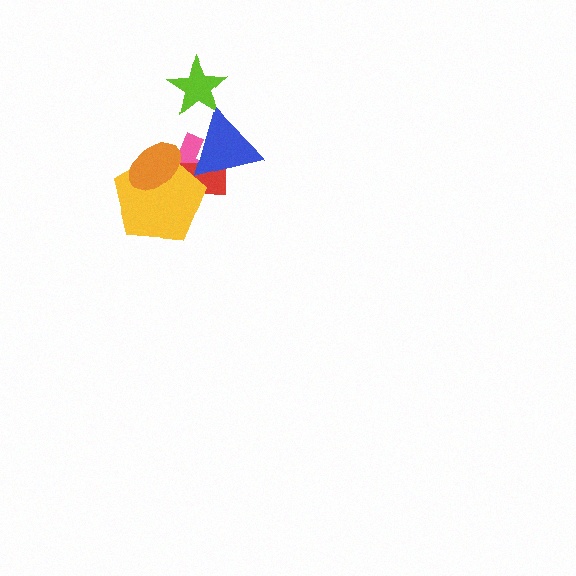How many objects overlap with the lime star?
1 object overlaps with the lime star.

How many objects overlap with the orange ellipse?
3 objects overlap with the orange ellipse.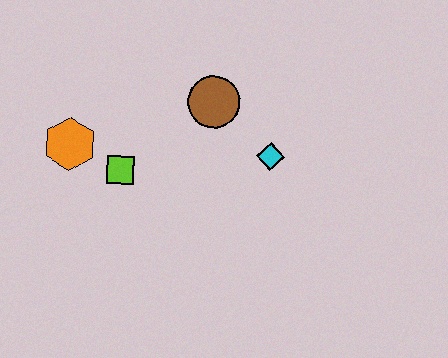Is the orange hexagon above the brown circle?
No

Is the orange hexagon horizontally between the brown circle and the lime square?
No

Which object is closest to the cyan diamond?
The brown circle is closest to the cyan diamond.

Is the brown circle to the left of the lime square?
No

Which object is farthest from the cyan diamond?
The orange hexagon is farthest from the cyan diamond.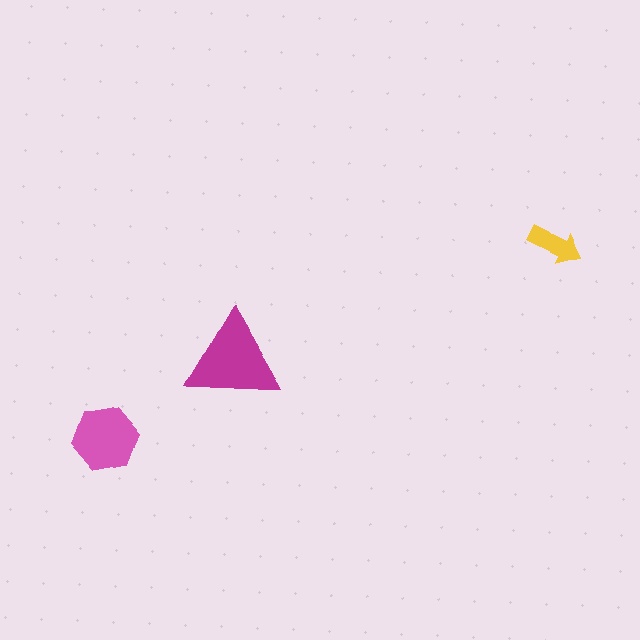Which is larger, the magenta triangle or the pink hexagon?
The magenta triangle.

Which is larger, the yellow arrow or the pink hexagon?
The pink hexagon.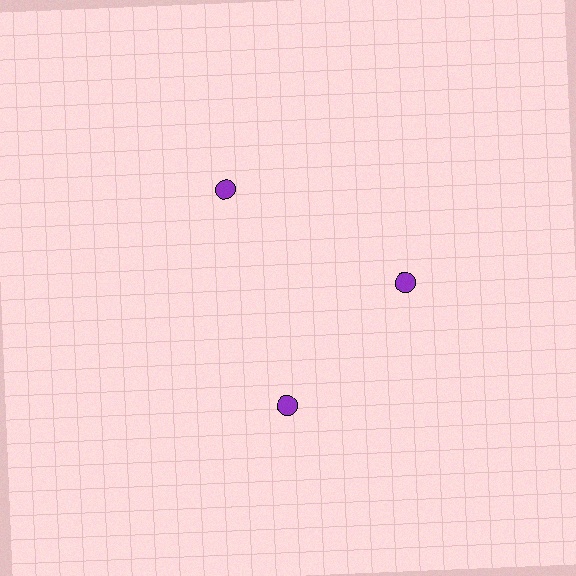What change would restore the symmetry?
The symmetry would be restored by rotating it back into even spacing with its neighbors so that all 3 circles sit at equal angles and equal distance from the center.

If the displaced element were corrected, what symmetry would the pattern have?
It would have 3-fold rotational symmetry — the pattern would map onto itself every 120 degrees.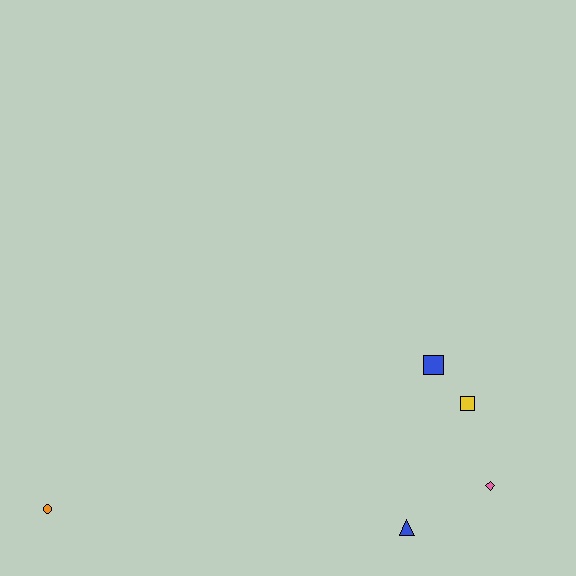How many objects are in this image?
There are 5 objects.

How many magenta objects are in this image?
There are no magenta objects.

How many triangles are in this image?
There is 1 triangle.